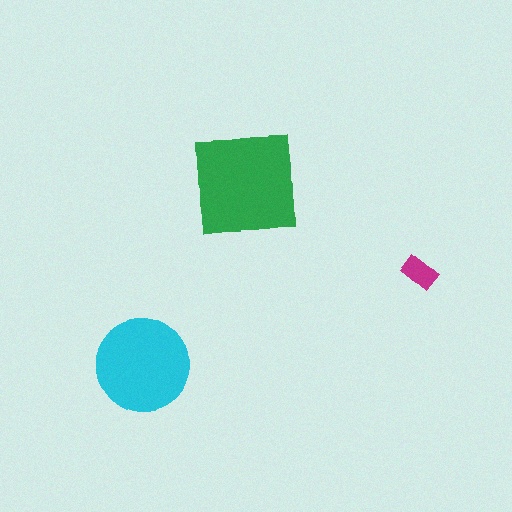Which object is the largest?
The green square.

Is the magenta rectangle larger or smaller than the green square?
Smaller.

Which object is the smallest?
The magenta rectangle.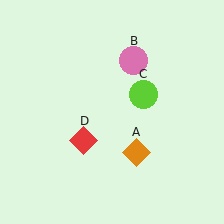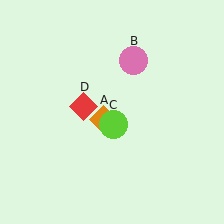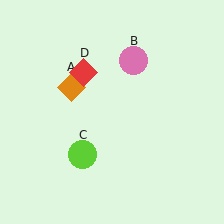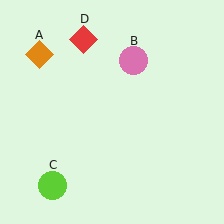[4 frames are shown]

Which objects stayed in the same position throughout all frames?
Pink circle (object B) remained stationary.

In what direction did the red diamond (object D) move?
The red diamond (object D) moved up.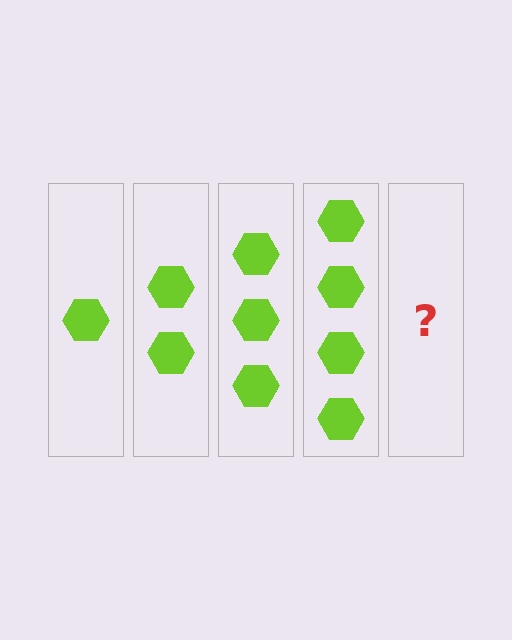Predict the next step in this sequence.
The next step is 5 hexagons.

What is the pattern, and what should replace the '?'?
The pattern is that each step adds one more hexagon. The '?' should be 5 hexagons.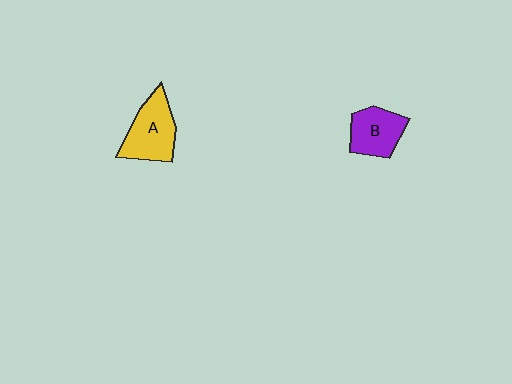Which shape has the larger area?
Shape A (yellow).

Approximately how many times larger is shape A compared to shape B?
Approximately 1.2 times.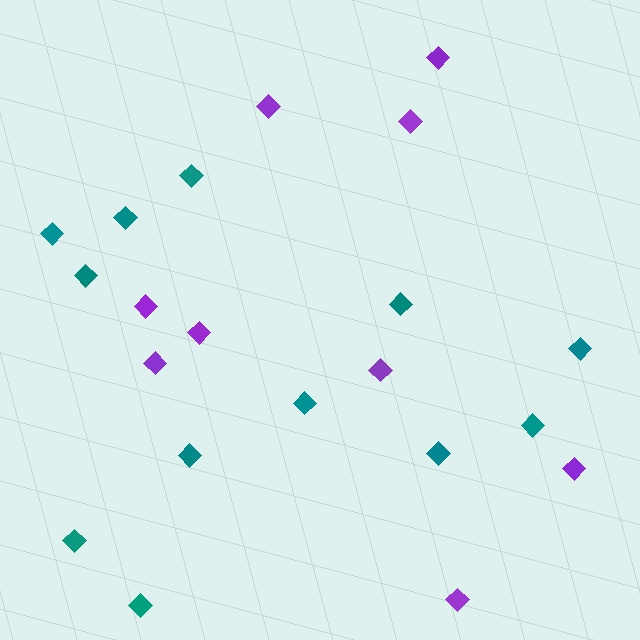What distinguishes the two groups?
There are 2 groups: one group of teal diamonds (12) and one group of purple diamonds (9).